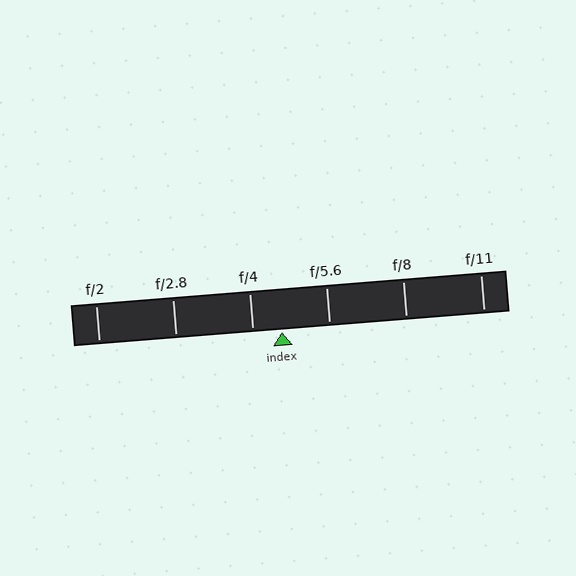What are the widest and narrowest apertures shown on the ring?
The widest aperture shown is f/2 and the narrowest is f/11.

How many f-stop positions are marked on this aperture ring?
There are 6 f-stop positions marked.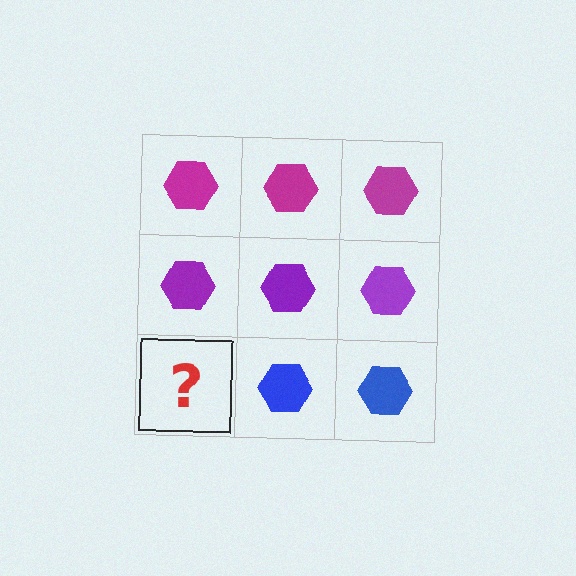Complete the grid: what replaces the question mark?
The question mark should be replaced with a blue hexagon.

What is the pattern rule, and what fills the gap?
The rule is that each row has a consistent color. The gap should be filled with a blue hexagon.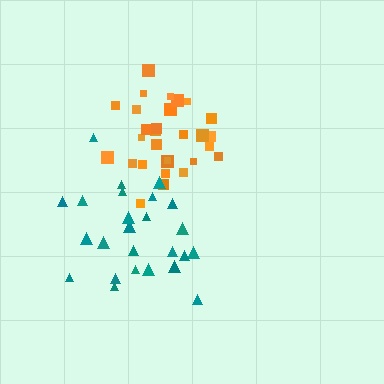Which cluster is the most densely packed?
Orange.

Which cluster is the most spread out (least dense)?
Teal.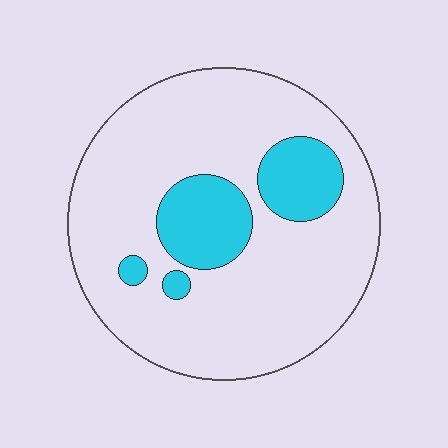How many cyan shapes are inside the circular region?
4.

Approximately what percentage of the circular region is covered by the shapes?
Approximately 20%.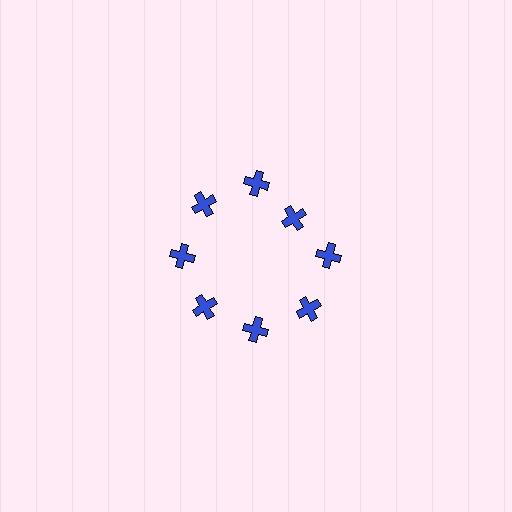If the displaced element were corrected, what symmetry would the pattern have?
It would have 8-fold rotational symmetry — the pattern would map onto itself every 45 degrees.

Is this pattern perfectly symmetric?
No. The 8 blue crosses are arranged in a ring, but one element near the 2 o'clock position is pulled inward toward the center, breaking the 8-fold rotational symmetry.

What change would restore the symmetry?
The symmetry would be restored by moving it outward, back onto the ring so that all 8 crosses sit at equal angles and equal distance from the center.